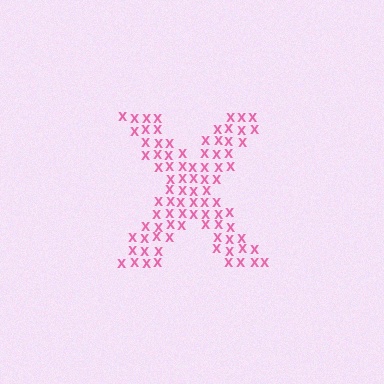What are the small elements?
The small elements are letter X's.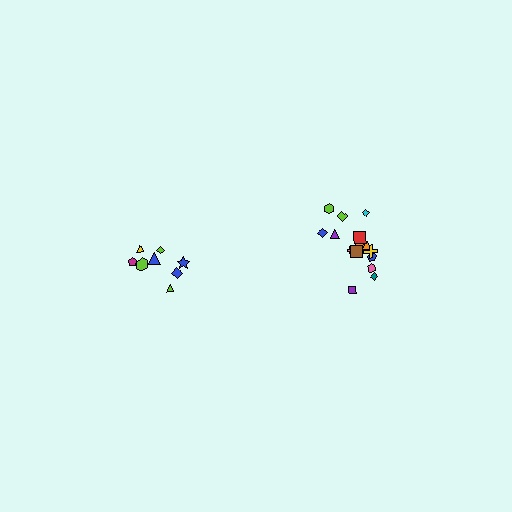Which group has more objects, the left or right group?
The right group.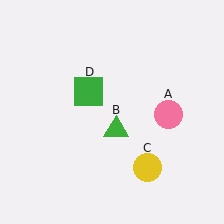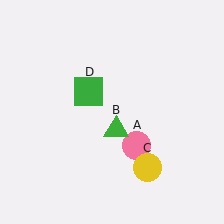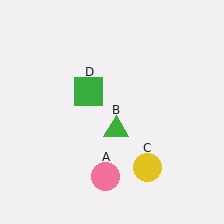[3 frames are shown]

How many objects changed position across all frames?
1 object changed position: pink circle (object A).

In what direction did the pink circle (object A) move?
The pink circle (object A) moved down and to the left.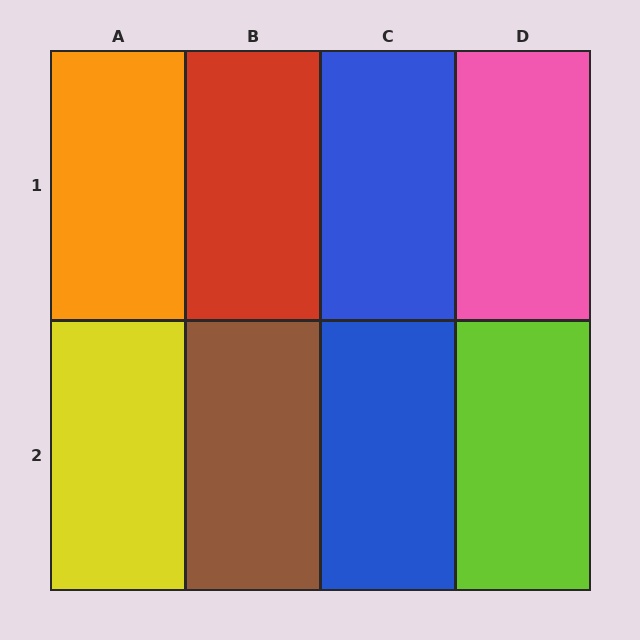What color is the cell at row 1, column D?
Pink.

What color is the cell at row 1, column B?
Red.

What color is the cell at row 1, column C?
Blue.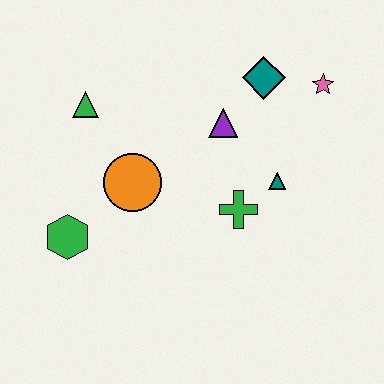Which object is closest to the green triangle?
The orange circle is closest to the green triangle.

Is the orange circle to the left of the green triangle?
No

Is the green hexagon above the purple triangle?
No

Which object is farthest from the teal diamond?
The green hexagon is farthest from the teal diamond.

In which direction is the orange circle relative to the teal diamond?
The orange circle is to the left of the teal diamond.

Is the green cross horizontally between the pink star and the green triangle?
Yes